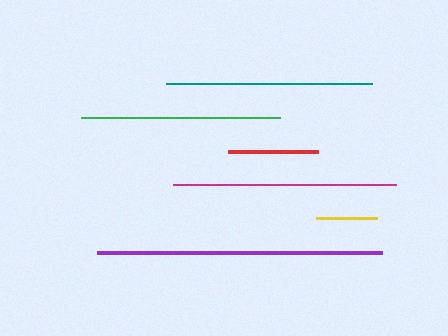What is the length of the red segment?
The red segment is approximately 90 pixels long.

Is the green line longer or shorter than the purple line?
The purple line is longer than the green line.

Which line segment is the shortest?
The yellow line is the shortest at approximately 61 pixels.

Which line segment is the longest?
The purple line is the longest at approximately 285 pixels.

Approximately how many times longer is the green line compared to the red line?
The green line is approximately 2.2 times the length of the red line.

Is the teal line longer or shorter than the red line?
The teal line is longer than the red line.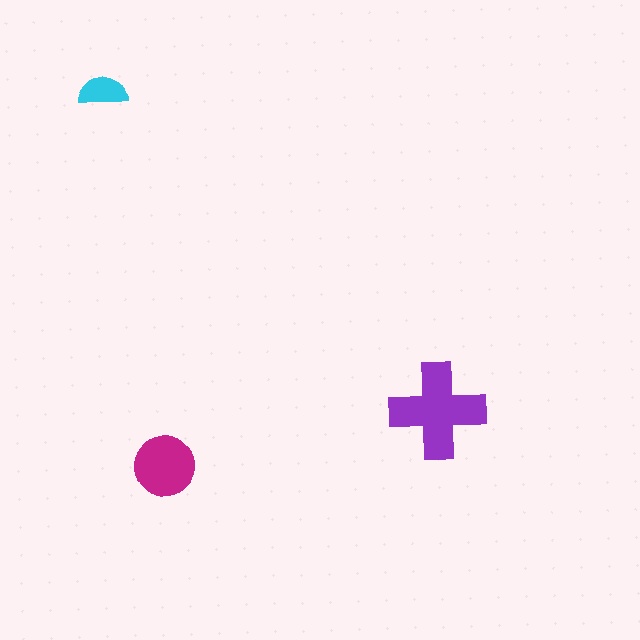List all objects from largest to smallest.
The purple cross, the magenta circle, the cyan semicircle.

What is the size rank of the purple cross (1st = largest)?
1st.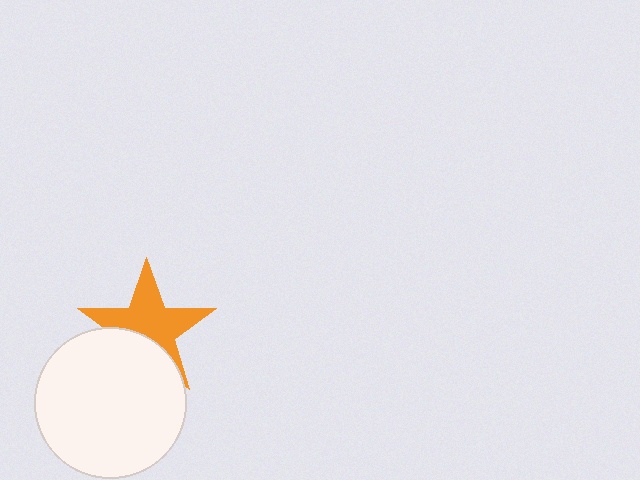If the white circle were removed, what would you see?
You would see the complete orange star.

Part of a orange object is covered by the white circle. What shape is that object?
It is a star.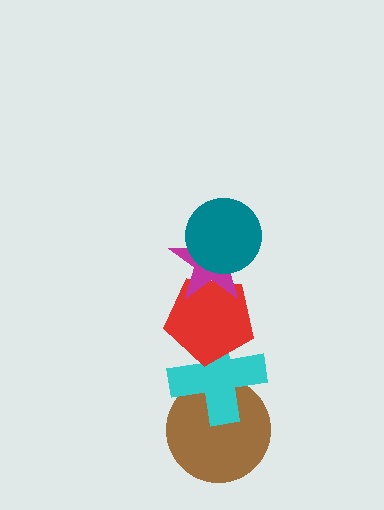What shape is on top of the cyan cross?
The red pentagon is on top of the cyan cross.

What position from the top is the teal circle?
The teal circle is 1st from the top.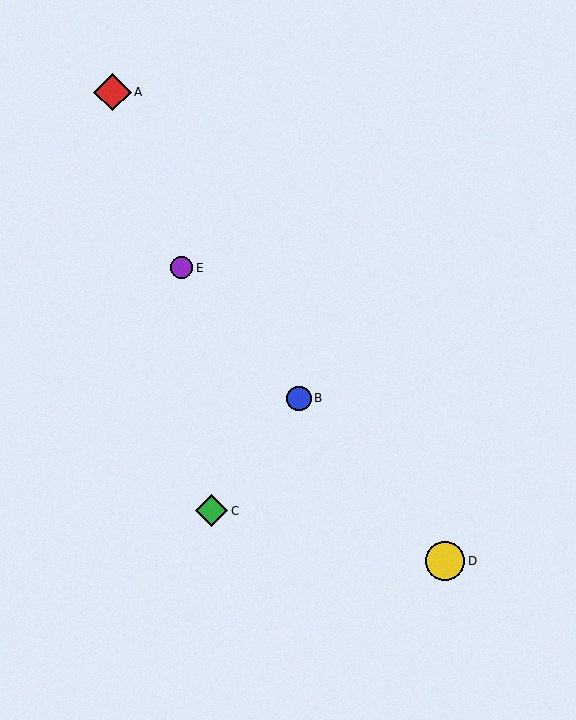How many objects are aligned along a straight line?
3 objects (B, D, E) are aligned along a straight line.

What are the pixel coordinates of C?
Object C is at (212, 511).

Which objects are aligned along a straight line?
Objects B, D, E are aligned along a straight line.